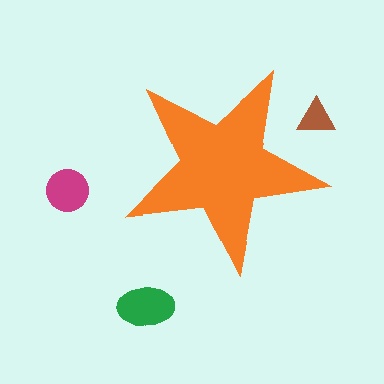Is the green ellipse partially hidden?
No, the green ellipse is fully visible.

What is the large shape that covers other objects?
An orange star.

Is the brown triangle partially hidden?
Yes, the brown triangle is partially hidden behind the orange star.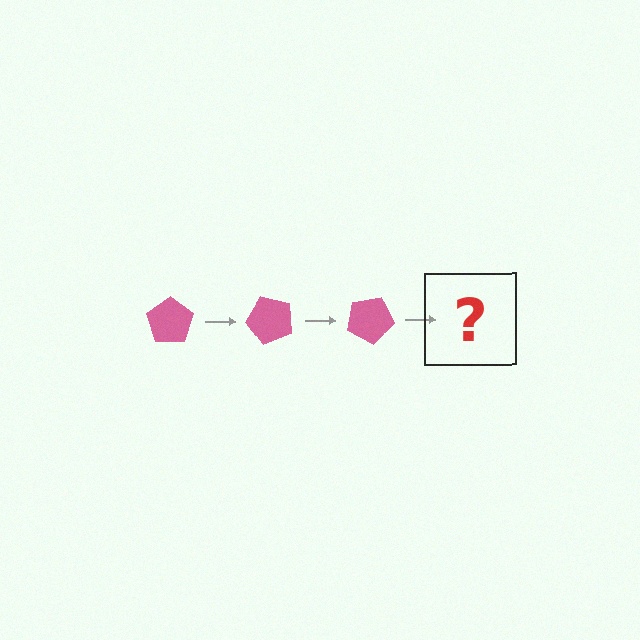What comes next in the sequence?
The next element should be a pink pentagon rotated 150 degrees.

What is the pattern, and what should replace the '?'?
The pattern is that the pentagon rotates 50 degrees each step. The '?' should be a pink pentagon rotated 150 degrees.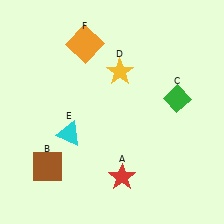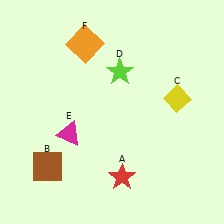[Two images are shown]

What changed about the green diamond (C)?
In Image 1, C is green. In Image 2, it changed to yellow.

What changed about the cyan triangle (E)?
In Image 1, E is cyan. In Image 2, it changed to magenta.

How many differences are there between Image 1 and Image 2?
There are 3 differences between the two images.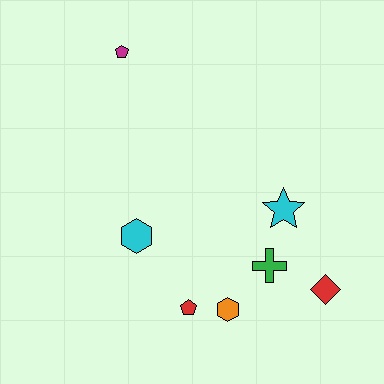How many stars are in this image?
There is 1 star.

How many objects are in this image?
There are 7 objects.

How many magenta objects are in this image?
There is 1 magenta object.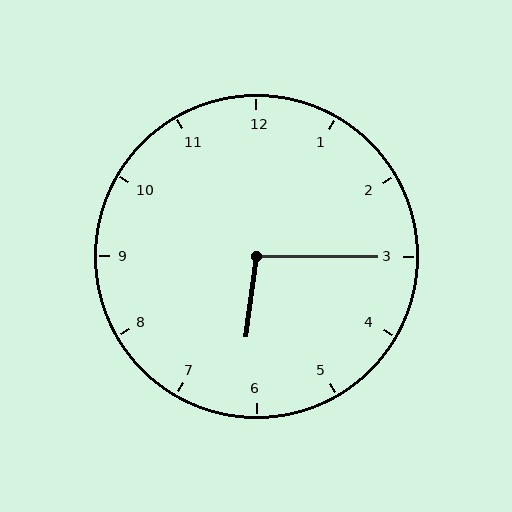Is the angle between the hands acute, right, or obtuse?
It is obtuse.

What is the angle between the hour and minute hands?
Approximately 98 degrees.